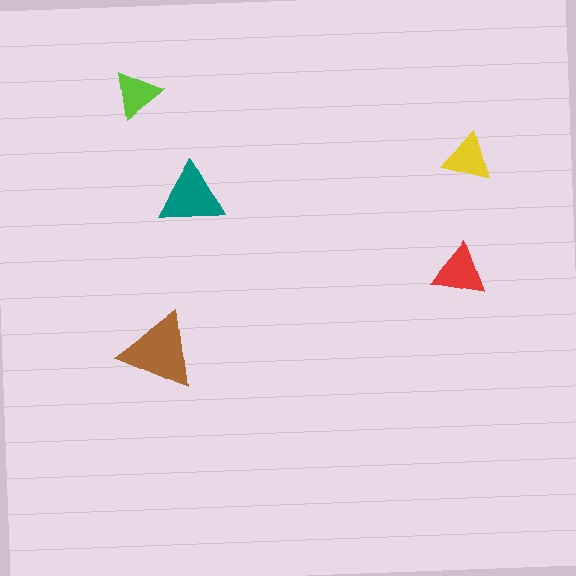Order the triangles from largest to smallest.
the brown one, the teal one, the red one, the yellow one, the lime one.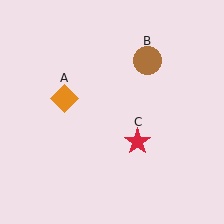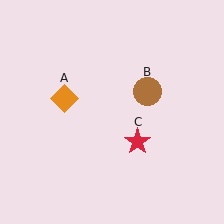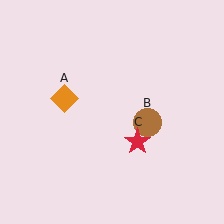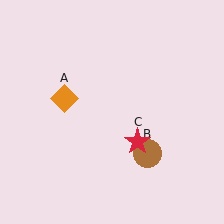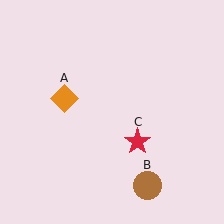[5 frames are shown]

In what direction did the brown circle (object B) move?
The brown circle (object B) moved down.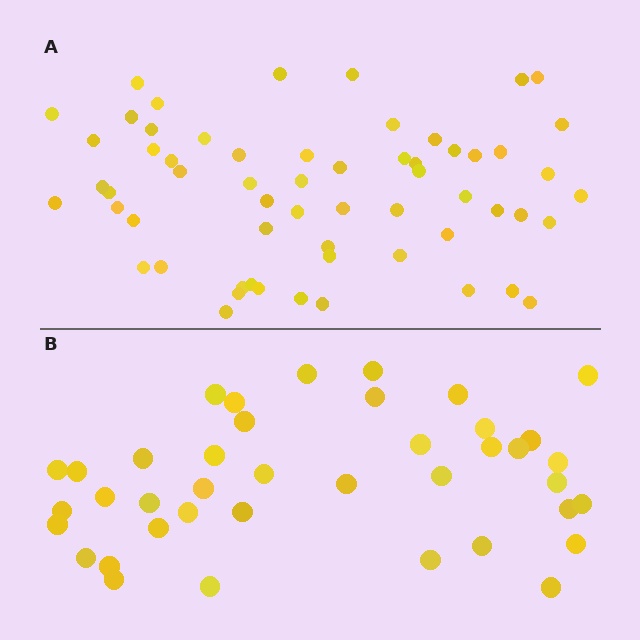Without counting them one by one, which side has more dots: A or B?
Region A (the top region) has more dots.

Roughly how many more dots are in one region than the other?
Region A has approximately 20 more dots than region B.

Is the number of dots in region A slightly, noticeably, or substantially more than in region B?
Region A has substantially more. The ratio is roughly 1.5 to 1.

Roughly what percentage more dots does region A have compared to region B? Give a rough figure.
About 50% more.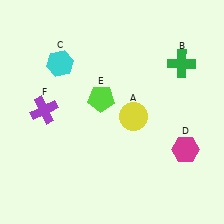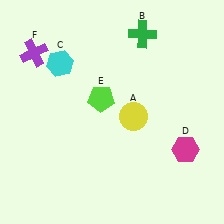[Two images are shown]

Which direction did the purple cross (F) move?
The purple cross (F) moved up.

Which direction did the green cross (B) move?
The green cross (B) moved left.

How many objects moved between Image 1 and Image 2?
2 objects moved between the two images.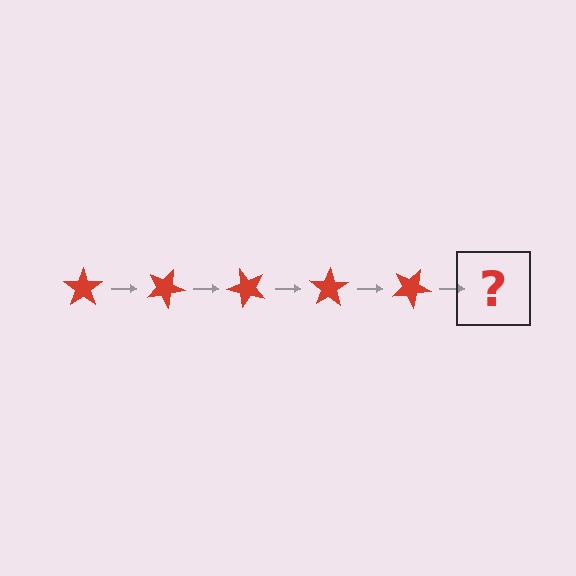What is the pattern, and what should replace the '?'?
The pattern is that the star rotates 25 degrees each step. The '?' should be a red star rotated 125 degrees.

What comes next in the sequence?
The next element should be a red star rotated 125 degrees.